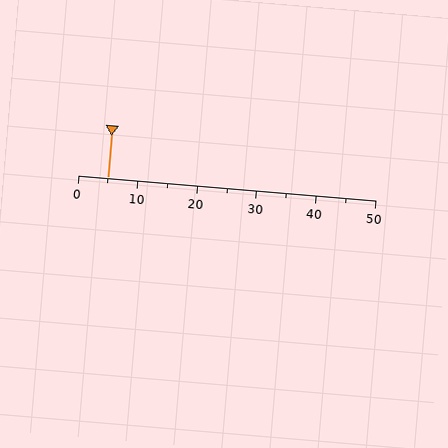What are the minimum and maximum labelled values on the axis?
The axis runs from 0 to 50.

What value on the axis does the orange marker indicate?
The marker indicates approximately 5.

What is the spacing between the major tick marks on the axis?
The major ticks are spaced 10 apart.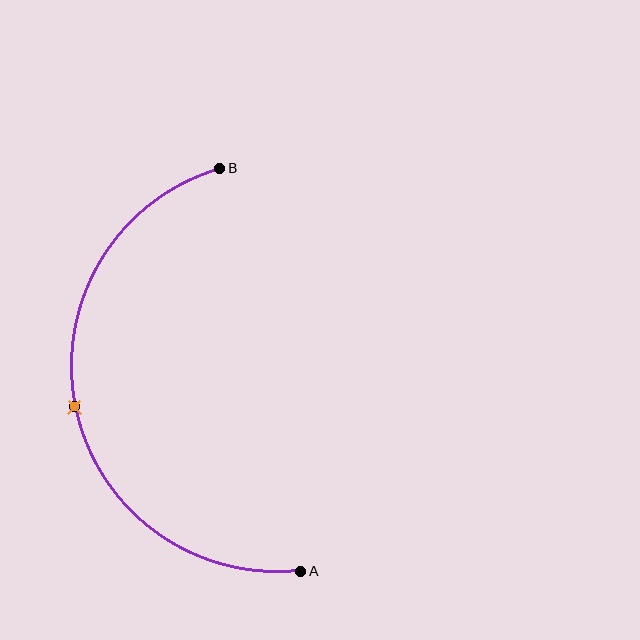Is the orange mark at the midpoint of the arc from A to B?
Yes. The orange mark lies on the arc at equal arc-length from both A and B — it is the arc midpoint.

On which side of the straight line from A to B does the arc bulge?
The arc bulges to the left of the straight line connecting A and B.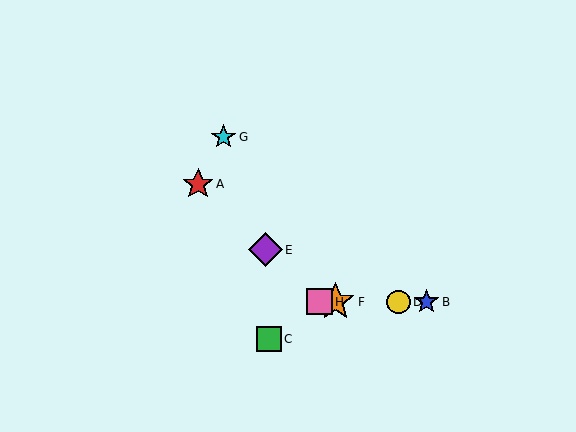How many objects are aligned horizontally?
4 objects (B, D, F, H) are aligned horizontally.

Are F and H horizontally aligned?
Yes, both are at y≈302.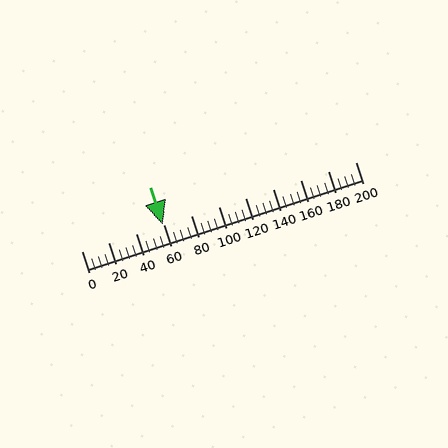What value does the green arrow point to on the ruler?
The green arrow points to approximately 59.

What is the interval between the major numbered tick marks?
The major tick marks are spaced 20 units apart.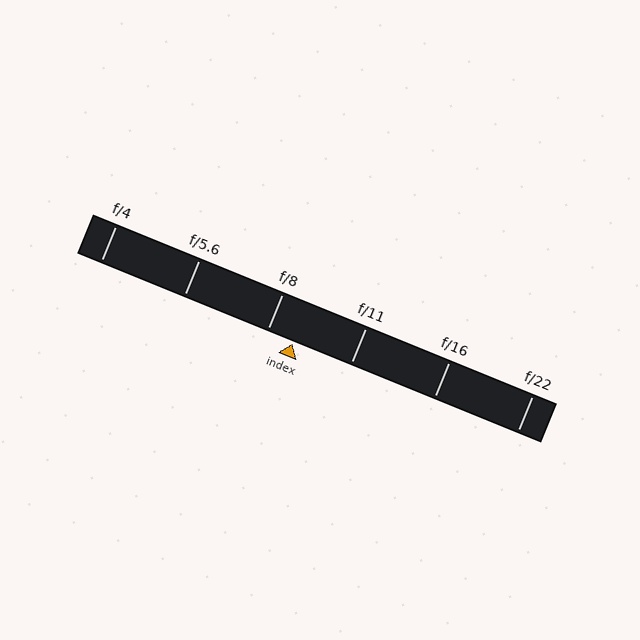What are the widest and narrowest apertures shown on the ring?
The widest aperture shown is f/4 and the narrowest is f/22.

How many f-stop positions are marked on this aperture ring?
There are 6 f-stop positions marked.